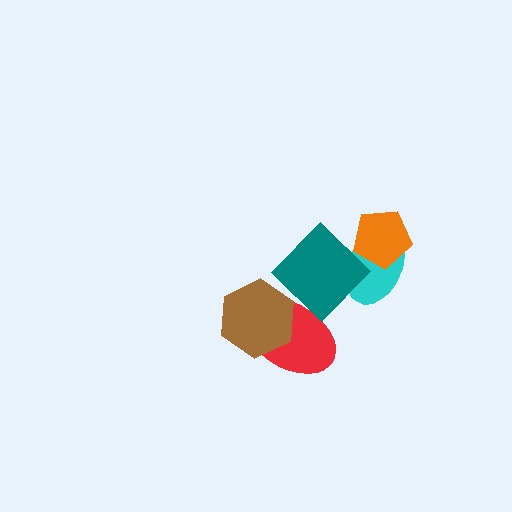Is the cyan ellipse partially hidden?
Yes, it is partially covered by another shape.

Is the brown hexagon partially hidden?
No, no other shape covers it.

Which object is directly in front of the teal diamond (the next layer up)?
The orange pentagon is directly in front of the teal diamond.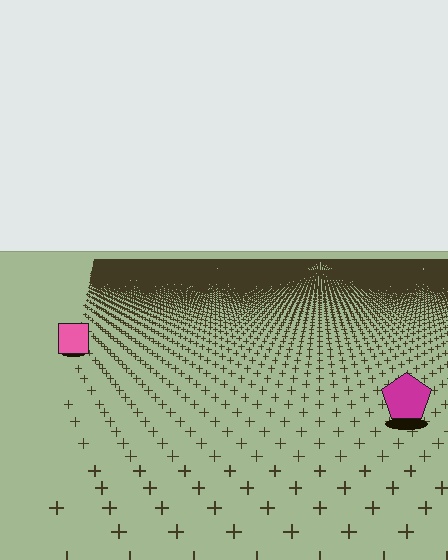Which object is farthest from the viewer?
The pink square is farthest from the viewer. It appears smaller and the ground texture around it is denser.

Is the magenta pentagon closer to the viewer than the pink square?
Yes. The magenta pentagon is closer — you can tell from the texture gradient: the ground texture is coarser near it.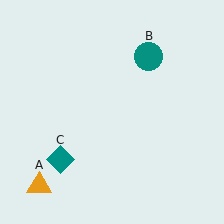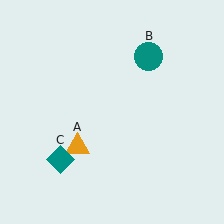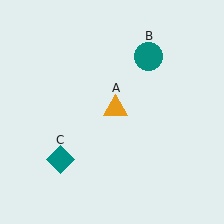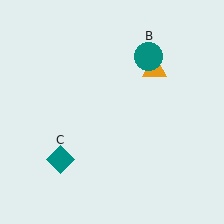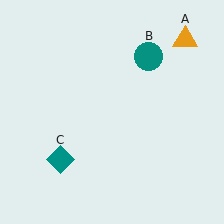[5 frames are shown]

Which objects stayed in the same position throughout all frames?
Teal circle (object B) and teal diamond (object C) remained stationary.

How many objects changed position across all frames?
1 object changed position: orange triangle (object A).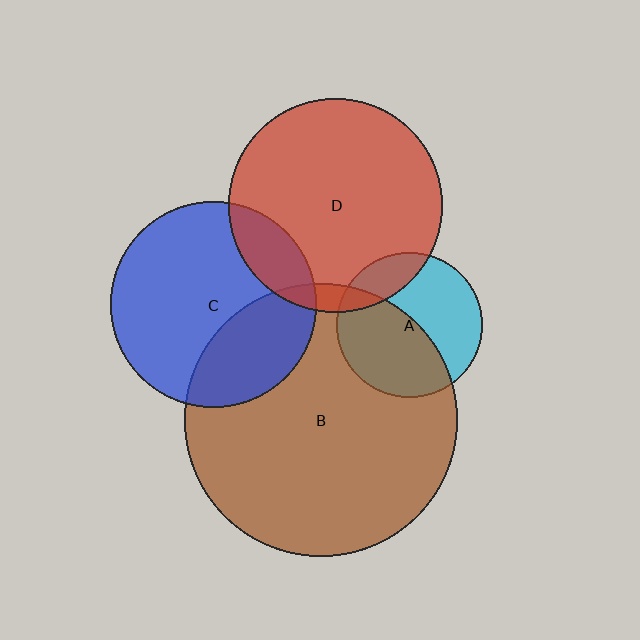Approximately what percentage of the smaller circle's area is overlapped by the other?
Approximately 5%.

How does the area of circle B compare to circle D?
Approximately 1.6 times.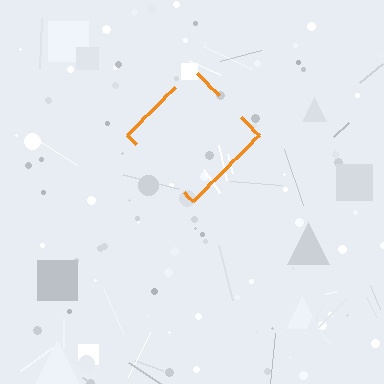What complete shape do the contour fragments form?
The contour fragments form a diamond.